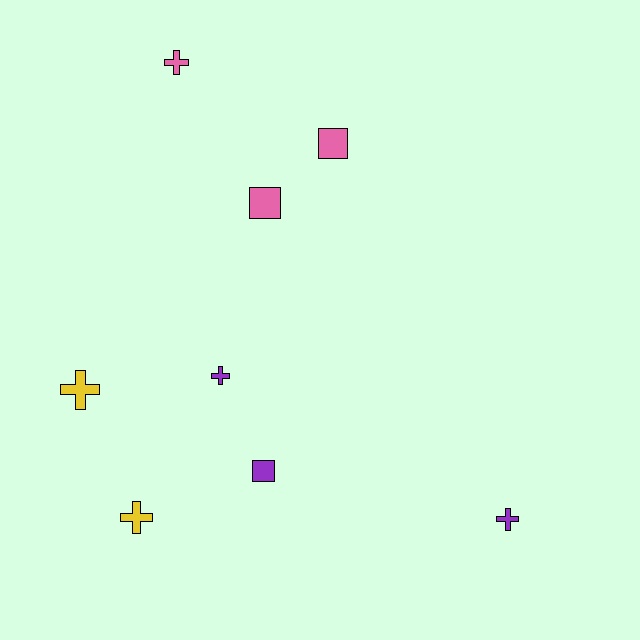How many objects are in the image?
There are 8 objects.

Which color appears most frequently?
Pink, with 3 objects.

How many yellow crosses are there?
There are 2 yellow crosses.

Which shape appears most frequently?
Cross, with 5 objects.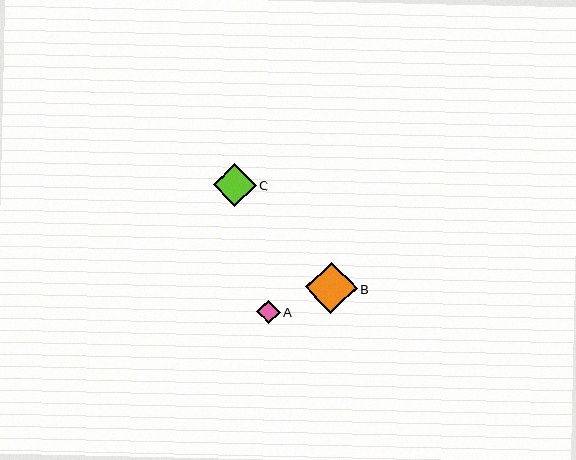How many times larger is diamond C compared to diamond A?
Diamond C is approximately 1.8 times the size of diamond A.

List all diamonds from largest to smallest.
From largest to smallest: B, C, A.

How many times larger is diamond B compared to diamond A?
Diamond B is approximately 2.2 times the size of diamond A.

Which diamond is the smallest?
Diamond A is the smallest with a size of approximately 24 pixels.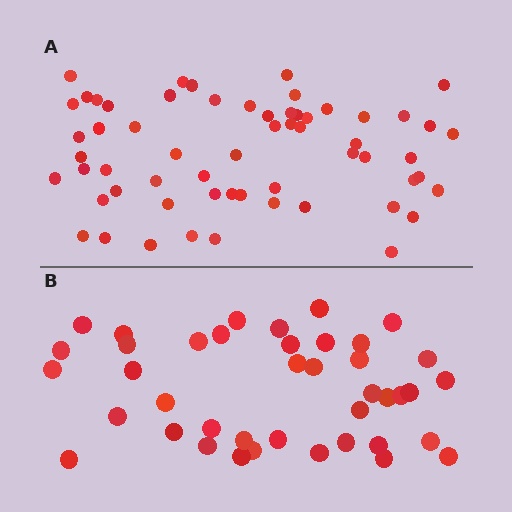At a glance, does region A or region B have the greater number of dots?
Region A (the top region) has more dots.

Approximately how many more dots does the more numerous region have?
Region A has approximately 20 more dots than region B.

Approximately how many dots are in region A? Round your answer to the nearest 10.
About 60 dots.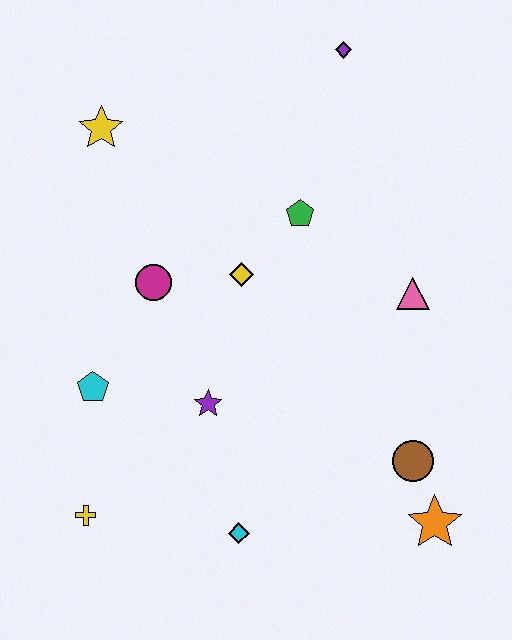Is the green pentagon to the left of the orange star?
Yes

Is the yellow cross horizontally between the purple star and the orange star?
No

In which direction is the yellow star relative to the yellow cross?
The yellow star is above the yellow cross.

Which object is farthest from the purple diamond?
The yellow cross is farthest from the purple diamond.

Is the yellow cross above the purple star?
No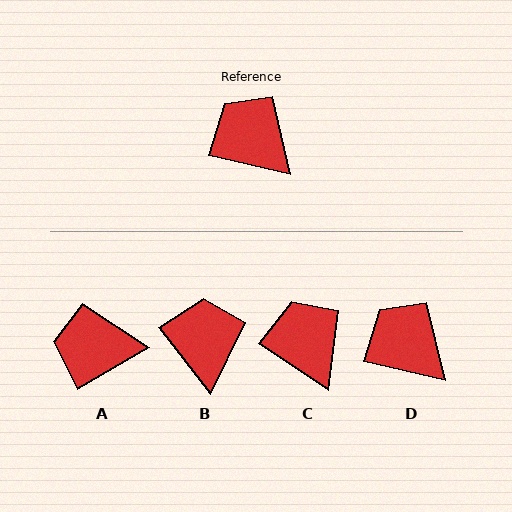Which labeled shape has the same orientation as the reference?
D.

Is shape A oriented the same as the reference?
No, it is off by about 44 degrees.